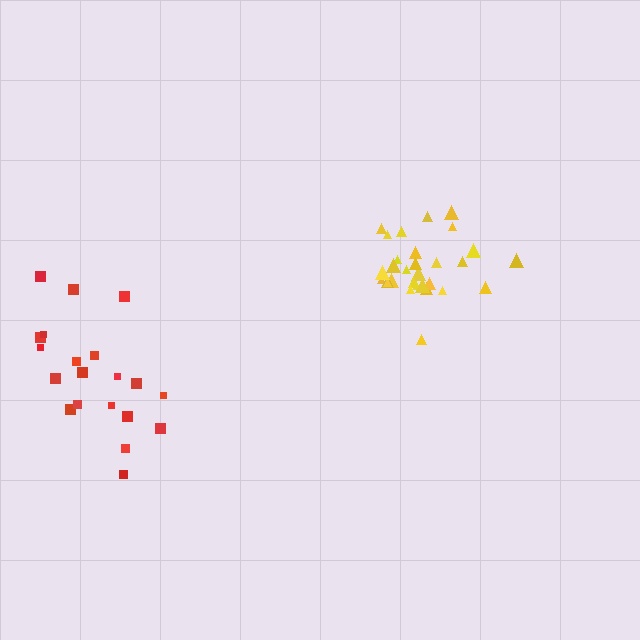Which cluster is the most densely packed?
Yellow.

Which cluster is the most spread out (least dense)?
Red.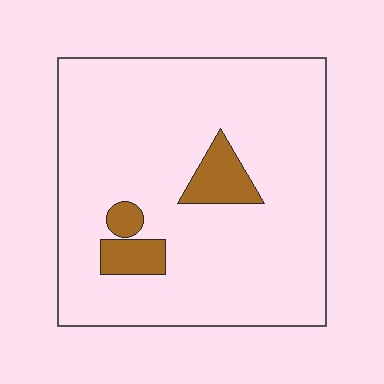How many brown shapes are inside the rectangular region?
3.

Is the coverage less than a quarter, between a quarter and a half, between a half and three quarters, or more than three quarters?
Less than a quarter.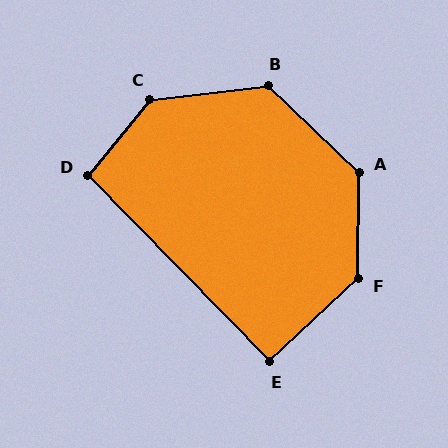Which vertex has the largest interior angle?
C, at approximately 136 degrees.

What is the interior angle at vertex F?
Approximately 134 degrees (obtuse).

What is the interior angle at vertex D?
Approximately 96 degrees (obtuse).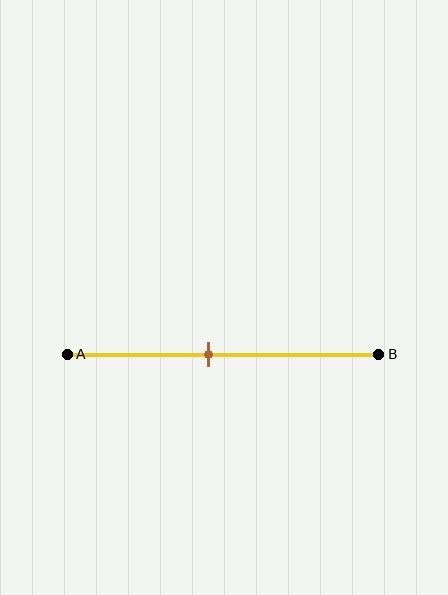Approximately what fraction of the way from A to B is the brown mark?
The brown mark is approximately 45% of the way from A to B.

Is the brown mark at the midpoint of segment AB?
No, the mark is at about 45% from A, not at the 50% midpoint.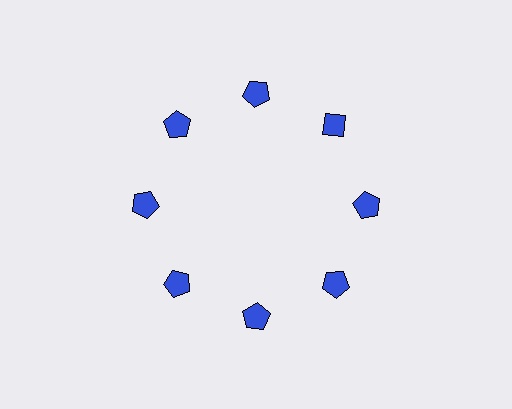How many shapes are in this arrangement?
There are 8 shapes arranged in a ring pattern.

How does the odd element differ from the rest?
It has a different shape: diamond instead of pentagon.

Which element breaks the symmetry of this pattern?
The blue diamond at roughly the 2 o'clock position breaks the symmetry. All other shapes are blue pentagons.